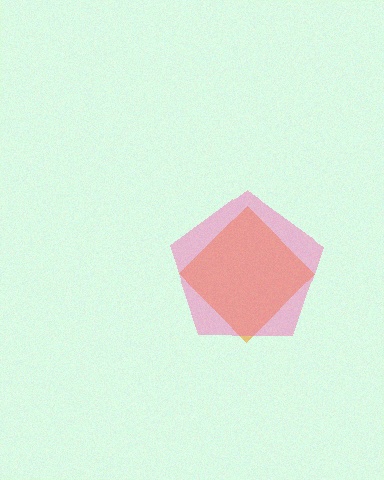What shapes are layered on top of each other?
The layered shapes are: an orange diamond, a pink pentagon.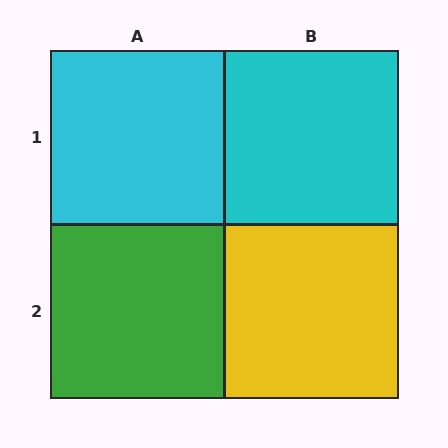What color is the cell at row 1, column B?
Cyan.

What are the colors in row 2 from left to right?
Green, yellow.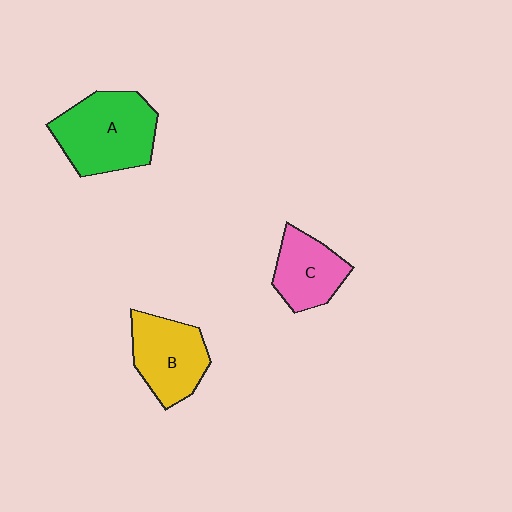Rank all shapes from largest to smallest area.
From largest to smallest: A (green), B (yellow), C (pink).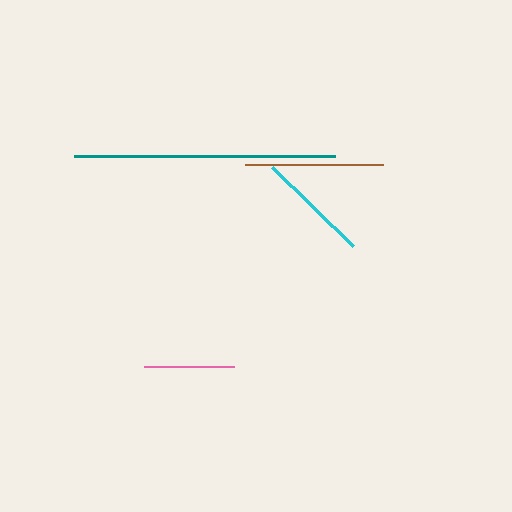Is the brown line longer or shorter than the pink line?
The brown line is longer than the pink line.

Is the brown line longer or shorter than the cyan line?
The brown line is longer than the cyan line.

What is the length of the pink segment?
The pink segment is approximately 91 pixels long.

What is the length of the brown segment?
The brown segment is approximately 137 pixels long.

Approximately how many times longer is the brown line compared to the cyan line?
The brown line is approximately 1.2 times the length of the cyan line.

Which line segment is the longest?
The teal line is the longest at approximately 261 pixels.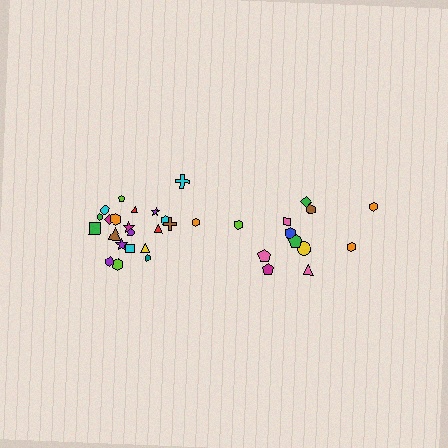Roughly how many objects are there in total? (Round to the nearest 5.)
Roughly 35 objects in total.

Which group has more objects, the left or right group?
The left group.